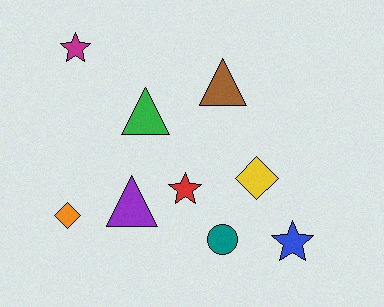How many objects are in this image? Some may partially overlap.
There are 9 objects.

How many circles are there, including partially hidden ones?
There is 1 circle.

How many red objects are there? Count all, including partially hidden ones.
There is 1 red object.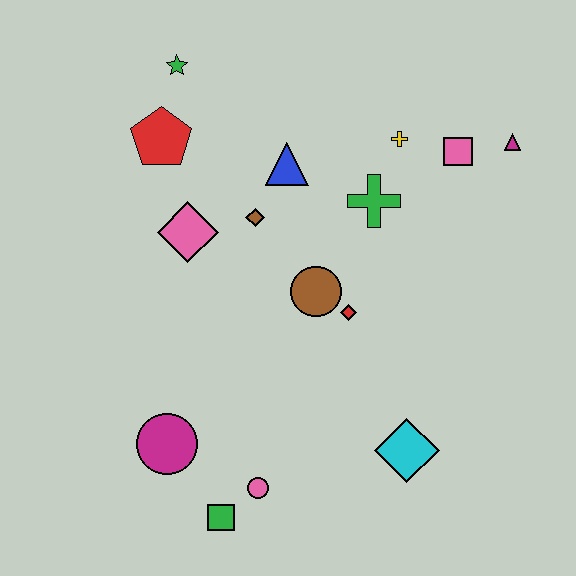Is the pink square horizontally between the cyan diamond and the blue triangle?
No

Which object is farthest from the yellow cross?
The green square is farthest from the yellow cross.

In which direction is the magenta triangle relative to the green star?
The magenta triangle is to the right of the green star.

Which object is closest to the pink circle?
The green square is closest to the pink circle.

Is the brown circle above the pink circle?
Yes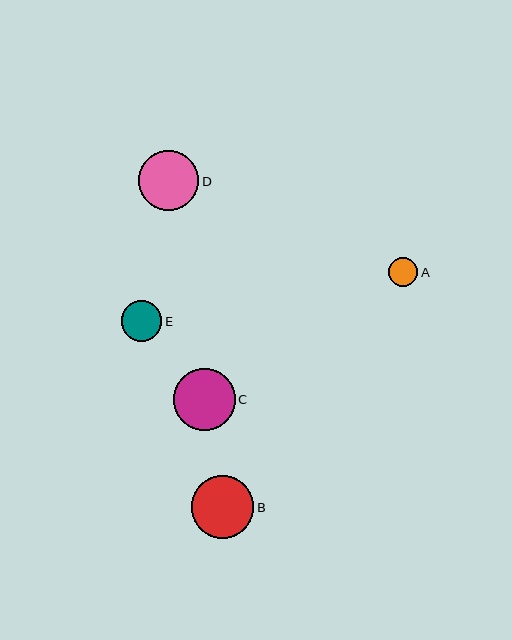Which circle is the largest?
Circle B is the largest with a size of approximately 63 pixels.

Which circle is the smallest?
Circle A is the smallest with a size of approximately 29 pixels.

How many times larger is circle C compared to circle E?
Circle C is approximately 1.5 times the size of circle E.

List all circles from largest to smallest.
From largest to smallest: B, C, D, E, A.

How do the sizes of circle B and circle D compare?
Circle B and circle D are approximately the same size.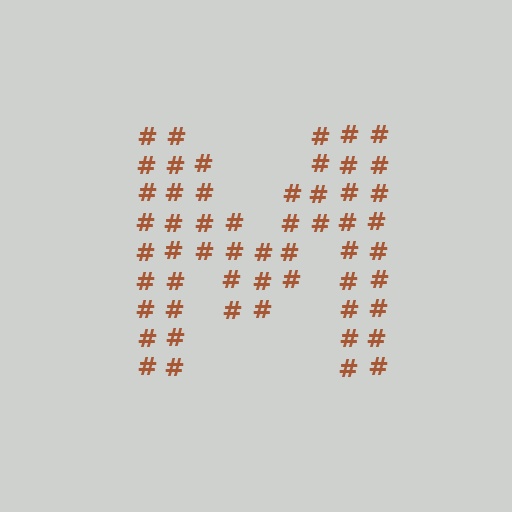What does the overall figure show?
The overall figure shows the letter M.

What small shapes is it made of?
It is made of small hash symbols.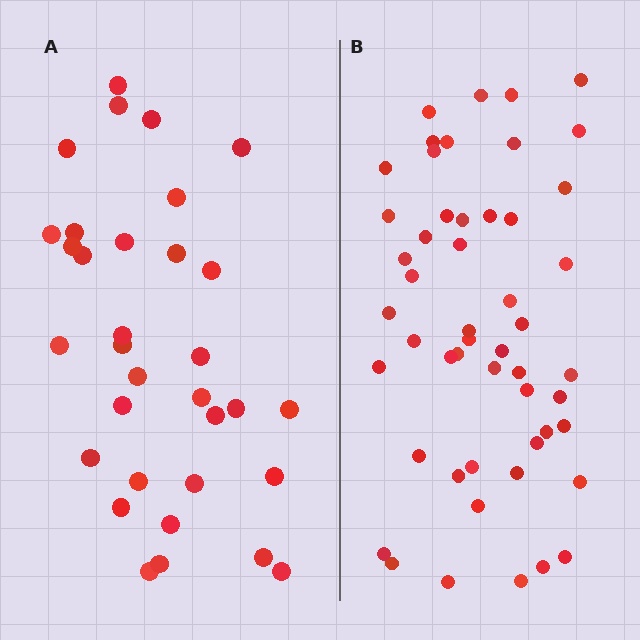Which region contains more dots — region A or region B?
Region B (the right region) has more dots.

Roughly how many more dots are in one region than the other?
Region B has approximately 20 more dots than region A.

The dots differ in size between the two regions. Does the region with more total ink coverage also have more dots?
No. Region A has more total ink coverage because its dots are larger, but region B actually contains more individual dots. Total area can be misleading — the number of items is what matters here.